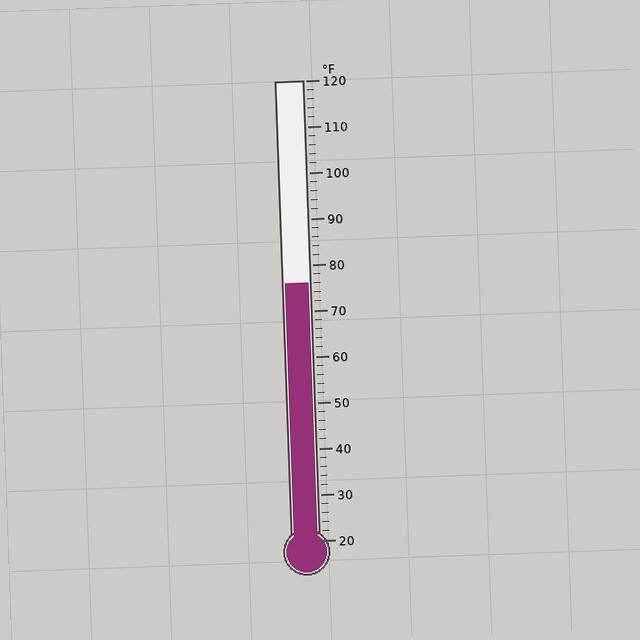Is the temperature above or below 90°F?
The temperature is below 90°F.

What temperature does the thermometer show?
The thermometer shows approximately 76°F.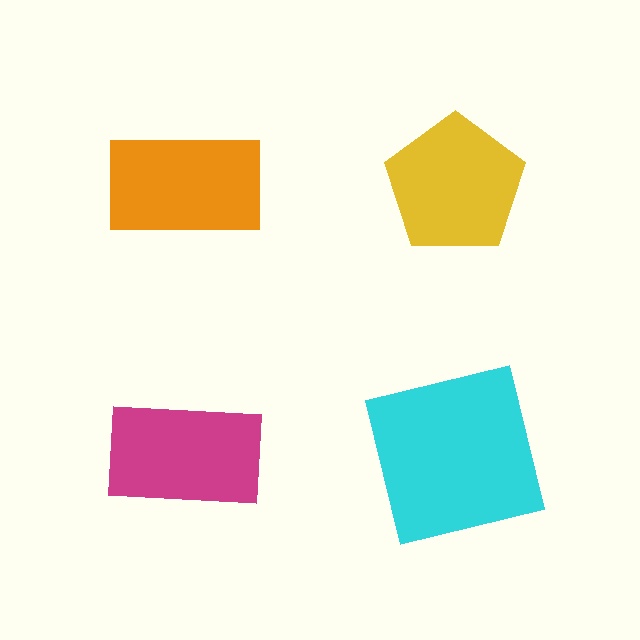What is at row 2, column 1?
A magenta rectangle.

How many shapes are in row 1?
2 shapes.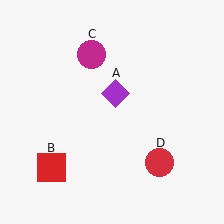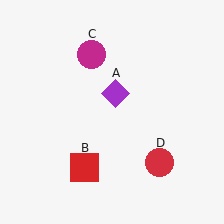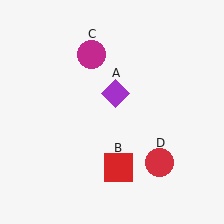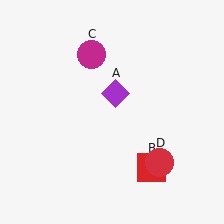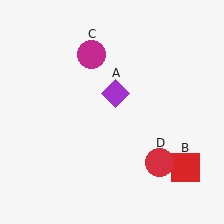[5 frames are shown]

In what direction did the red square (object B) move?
The red square (object B) moved right.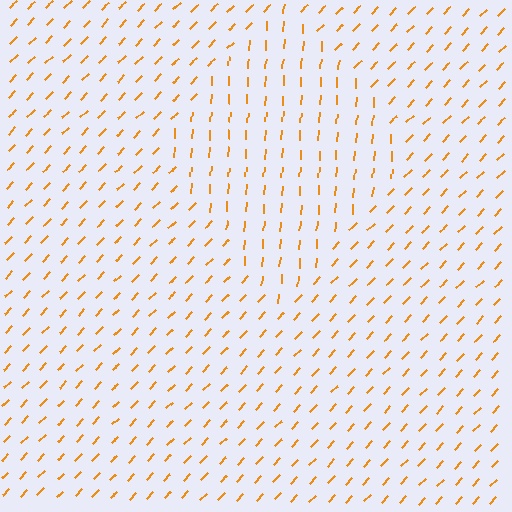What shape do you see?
I see a diamond.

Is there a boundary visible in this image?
Yes, there is a texture boundary formed by a change in line orientation.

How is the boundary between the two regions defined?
The boundary is defined purely by a change in line orientation (approximately 39 degrees difference). All lines are the same color and thickness.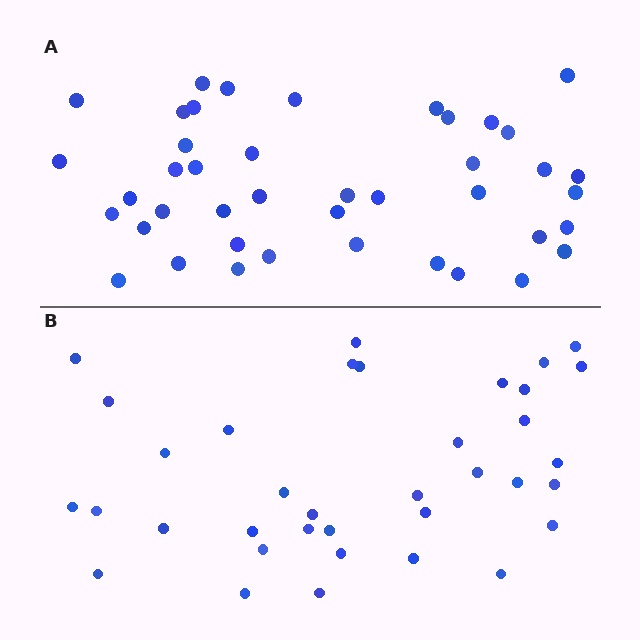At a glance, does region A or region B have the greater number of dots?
Region A (the top region) has more dots.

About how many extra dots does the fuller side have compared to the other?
Region A has about 6 more dots than region B.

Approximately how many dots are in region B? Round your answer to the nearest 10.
About 40 dots. (The exact count is 36, which rounds to 40.)